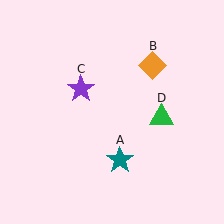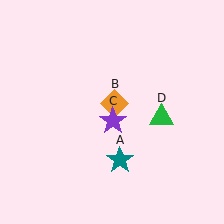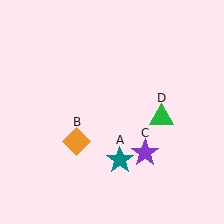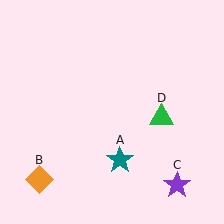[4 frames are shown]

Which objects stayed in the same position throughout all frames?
Teal star (object A) and green triangle (object D) remained stationary.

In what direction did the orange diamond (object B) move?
The orange diamond (object B) moved down and to the left.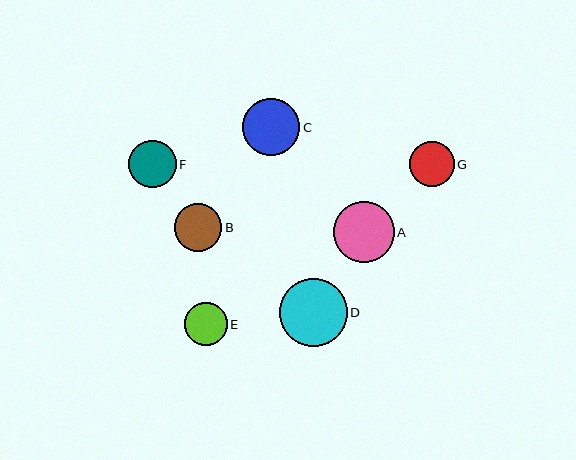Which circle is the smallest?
Circle E is the smallest with a size of approximately 43 pixels.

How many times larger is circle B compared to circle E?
Circle B is approximately 1.1 times the size of circle E.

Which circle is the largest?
Circle D is the largest with a size of approximately 68 pixels.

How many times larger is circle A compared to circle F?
Circle A is approximately 1.3 times the size of circle F.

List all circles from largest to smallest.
From largest to smallest: D, A, C, F, B, G, E.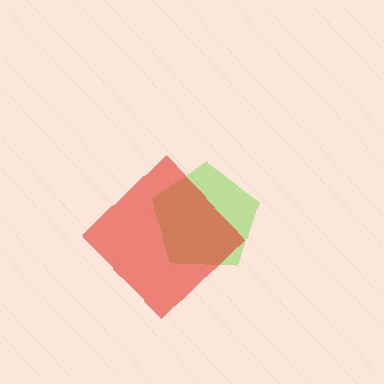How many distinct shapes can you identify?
There are 2 distinct shapes: a lime pentagon, a red diamond.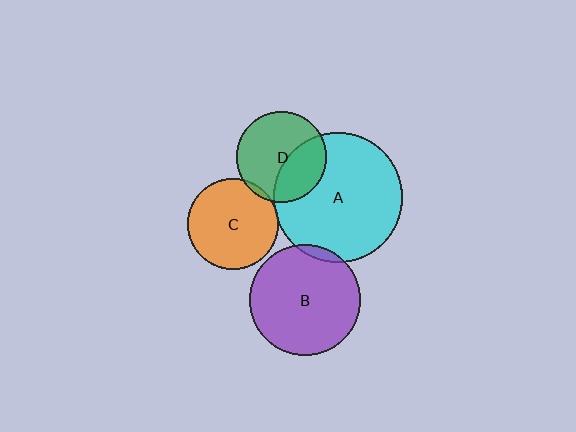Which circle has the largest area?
Circle A (cyan).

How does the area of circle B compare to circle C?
Approximately 1.5 times.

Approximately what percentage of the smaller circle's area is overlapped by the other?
Approximately 35%.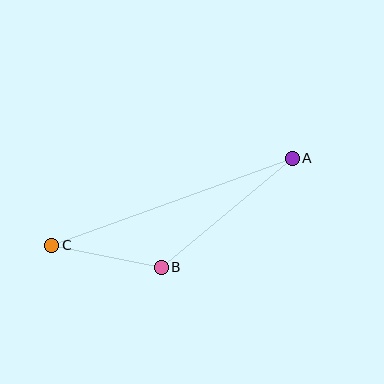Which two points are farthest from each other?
Points A and C are farthest from each other.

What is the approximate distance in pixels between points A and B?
The distance between A and B is approximately 170 pixels.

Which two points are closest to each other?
Points B and C are closest to each other.